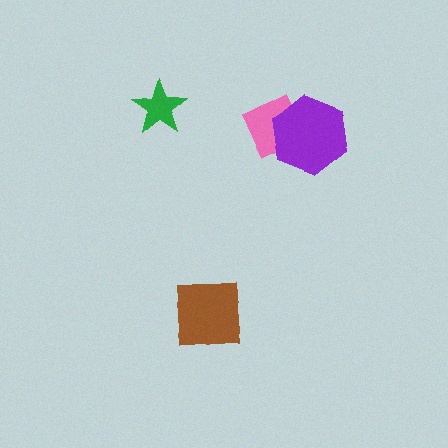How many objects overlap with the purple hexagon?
1 object overlaps with the purple hexagon.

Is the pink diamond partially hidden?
Yes, it is partially covered by another shape.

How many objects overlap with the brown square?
0 objects overlap with the brown square.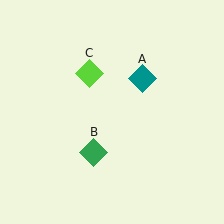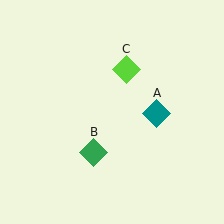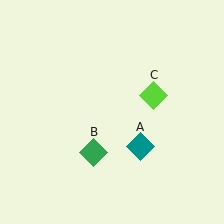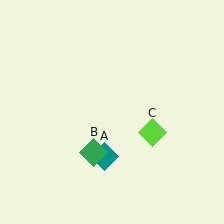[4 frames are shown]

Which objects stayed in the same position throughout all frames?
Green diamond (object B) remained stationary.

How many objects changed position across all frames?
2 objects changed position: teal diamond (object A), lime diamond (object C).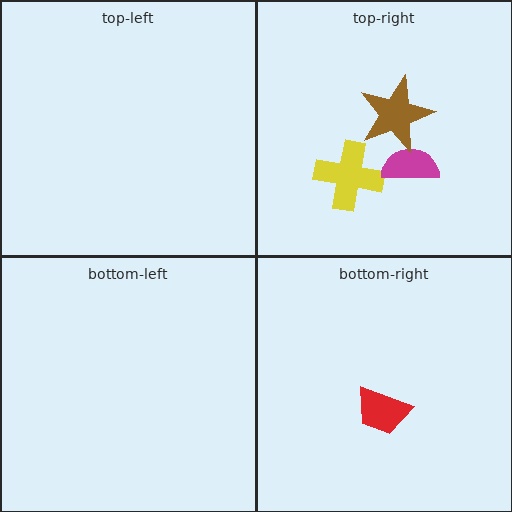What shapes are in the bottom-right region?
The red trapezoid.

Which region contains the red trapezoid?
The bottom-right region.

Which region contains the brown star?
The top-right region.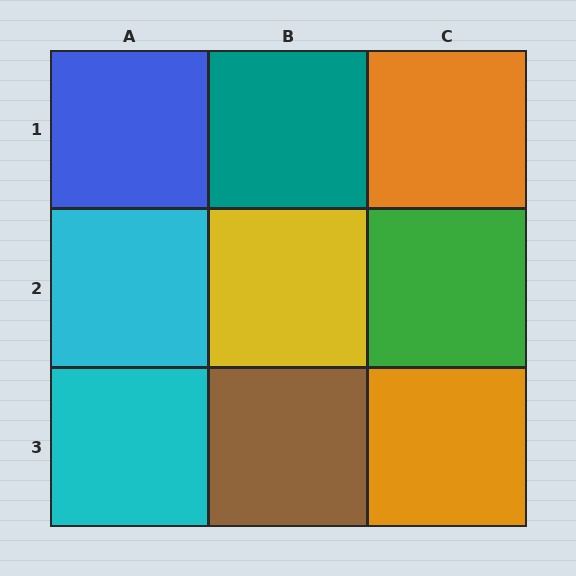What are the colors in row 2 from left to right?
Cyan, yellow, green.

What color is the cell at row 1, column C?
Orange.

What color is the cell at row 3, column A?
Cyan.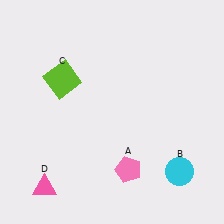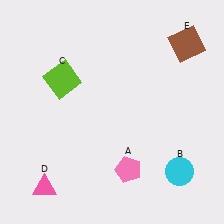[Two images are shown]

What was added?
A brown square (E) was added in Image 2.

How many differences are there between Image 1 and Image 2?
There is 1 difference between the two images.